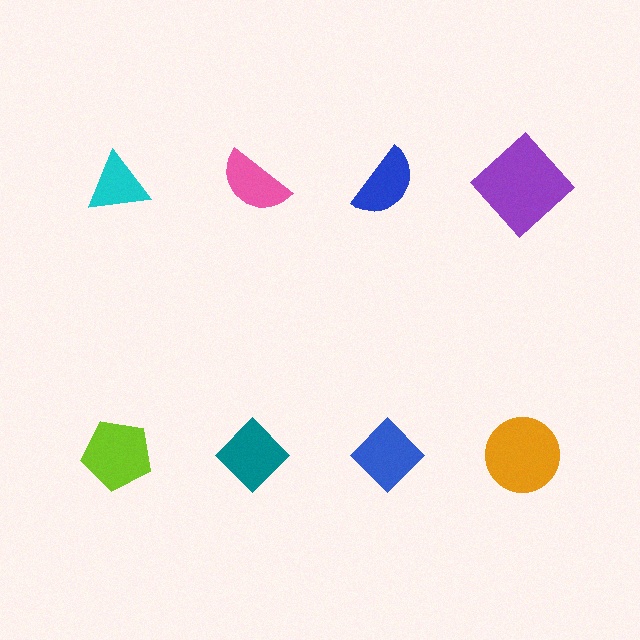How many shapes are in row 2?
4 shapes.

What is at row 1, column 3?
A blue semicircle.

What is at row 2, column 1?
A lime pentagon.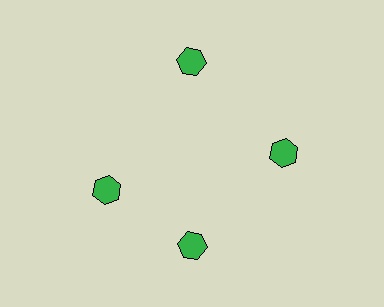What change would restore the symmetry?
The symmetry would be restored by rotating it back into even spacing with its neighbors so that all 4 hexagons sit at equal angles and equal distance from the center.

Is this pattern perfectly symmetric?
No. The 4 green hexagons are arranged in a ring, but one element near the 9 o'clock position is rotated out of alignment along the ring, breaking the 4-fold rotational symmetry.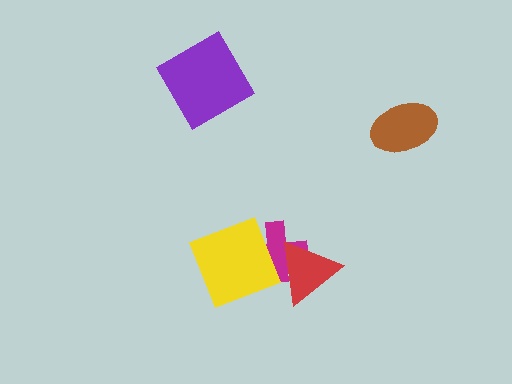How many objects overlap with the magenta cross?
2 objects overlap with the magenta cross.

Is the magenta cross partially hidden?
Yes, it is partially covered by another shape.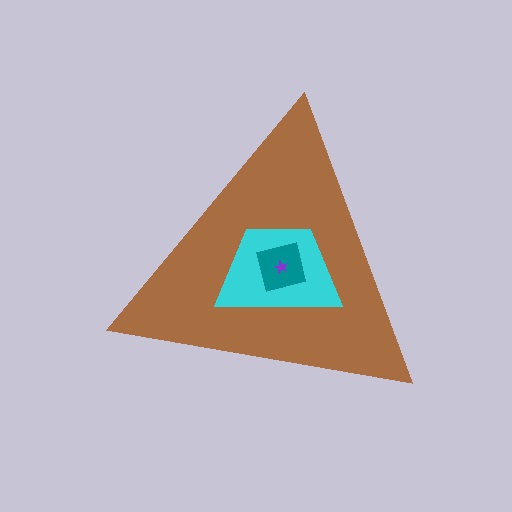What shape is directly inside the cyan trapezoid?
The teal square.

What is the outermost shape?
The brown triangle.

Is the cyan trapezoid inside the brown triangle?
Yes.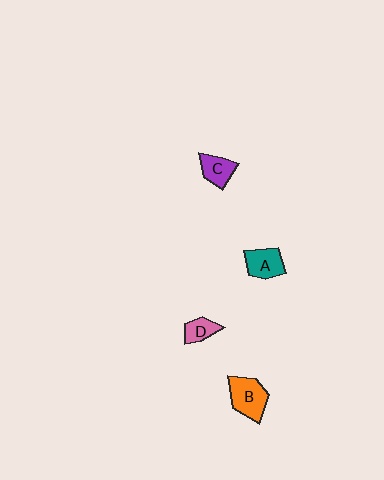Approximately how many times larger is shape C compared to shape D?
Approximately 1.2 times.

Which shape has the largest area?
Shape B (orange).